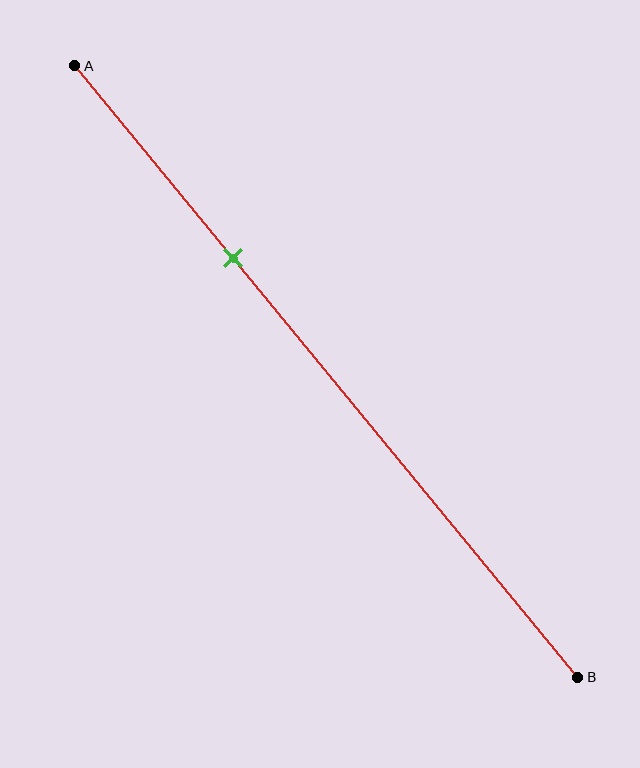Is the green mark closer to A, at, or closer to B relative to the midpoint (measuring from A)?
The green mark is closer to point A than the midpoint of segment AB.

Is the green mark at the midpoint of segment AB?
No, the mark is at about 30% from A, not at the 50% midpoint.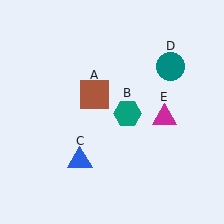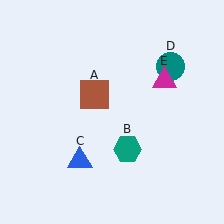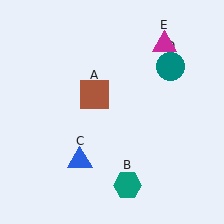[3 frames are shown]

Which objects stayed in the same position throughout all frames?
Brown square (object A) and blue triangle (object C) and teal circle (object D) remained stationary.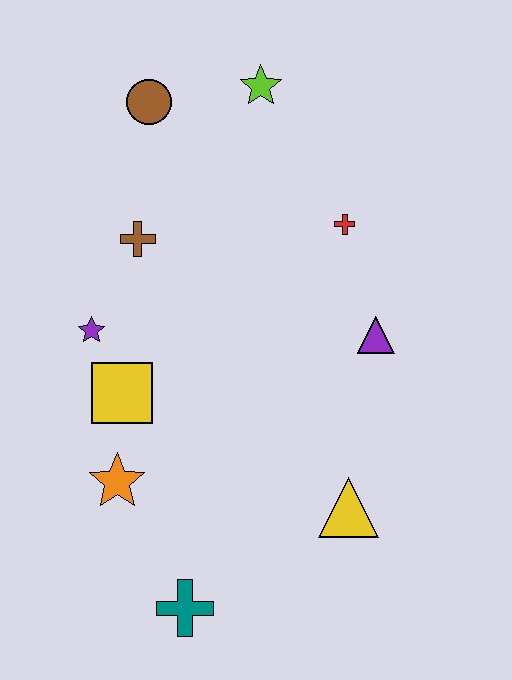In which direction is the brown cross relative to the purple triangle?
The brown cross is to the left of the purple triangle.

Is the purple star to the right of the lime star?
No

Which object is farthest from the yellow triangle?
The brown circle is farthest from the yellow triangle.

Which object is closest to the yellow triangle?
The purple triangle is closest to the yellow triangle.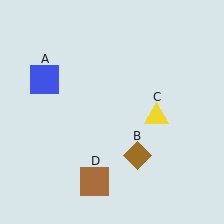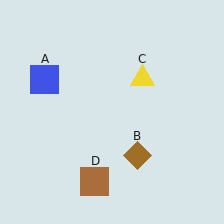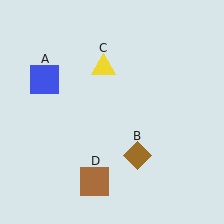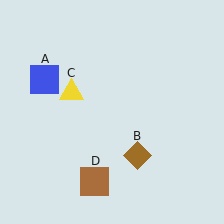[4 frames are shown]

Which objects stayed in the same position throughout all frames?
Blue square (object A) and brown diamond (object B) and brown square (object D) remained stationary.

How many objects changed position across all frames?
1 object changed position: yellow triangle (object C).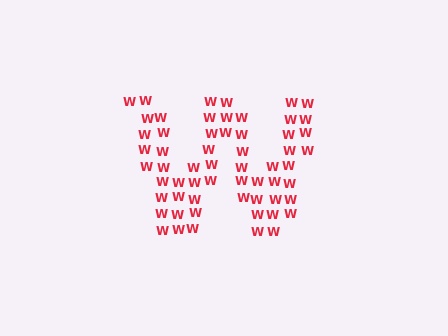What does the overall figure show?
The overall figure shows the letter W.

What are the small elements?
The small elements are letter W's.